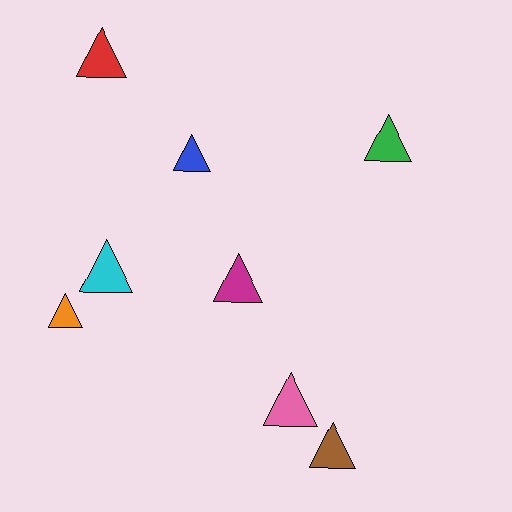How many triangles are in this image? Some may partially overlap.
There are 8 triangles.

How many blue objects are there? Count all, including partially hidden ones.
There is 1 blue object.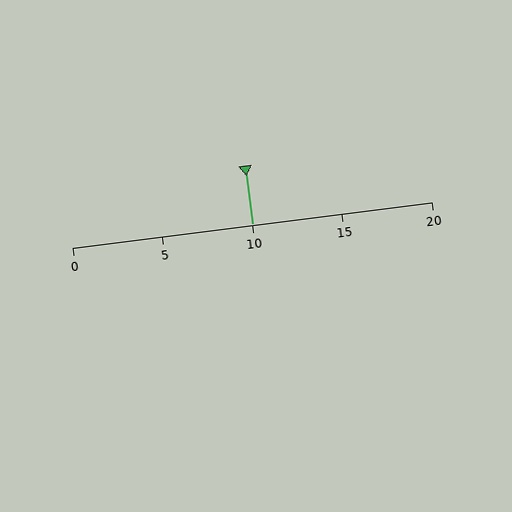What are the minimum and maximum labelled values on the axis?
The axis runs from 0 to 20.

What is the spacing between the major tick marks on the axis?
The major ticks are spaced 5 apart.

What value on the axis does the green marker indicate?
The marker indicates approximately 10.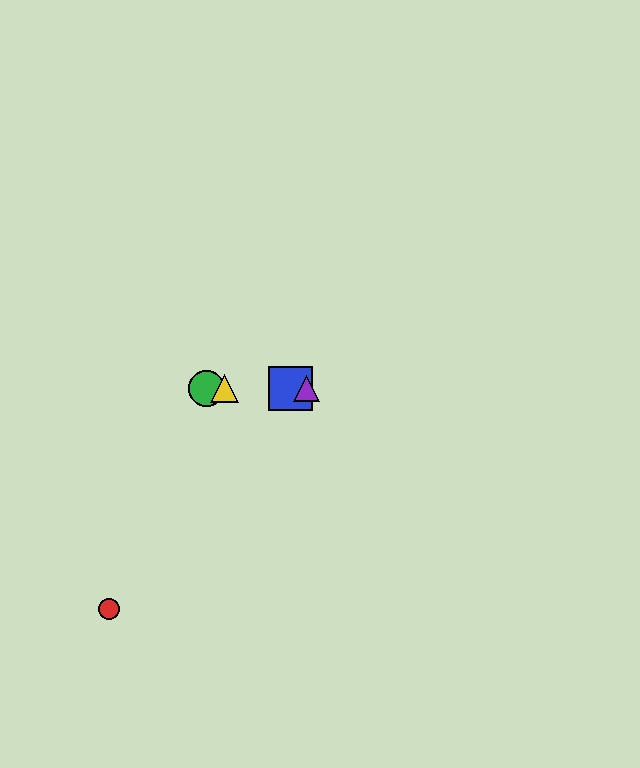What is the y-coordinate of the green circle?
The green circle is at y≈389.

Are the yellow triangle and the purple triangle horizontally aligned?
Yes, both are at y≈389.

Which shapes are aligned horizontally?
The blue square, the green circle, the yellow triangle, the purple triangle are aligned horizontally.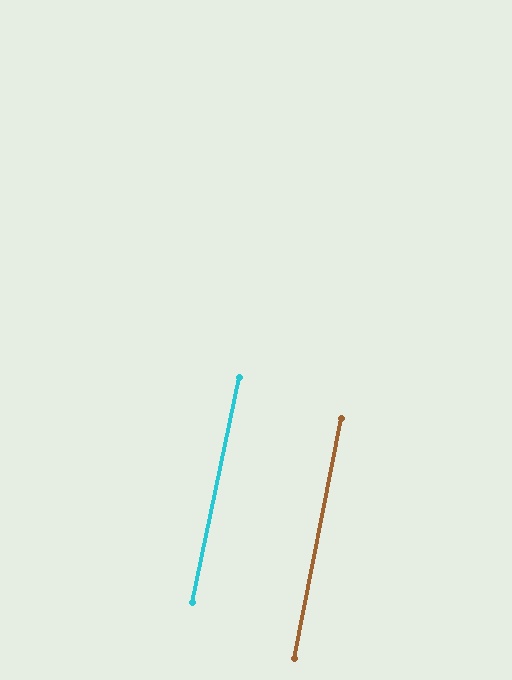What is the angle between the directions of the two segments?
Approximately 1 degree.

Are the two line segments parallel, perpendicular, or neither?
Parallel — their directions differ by only 0.7°.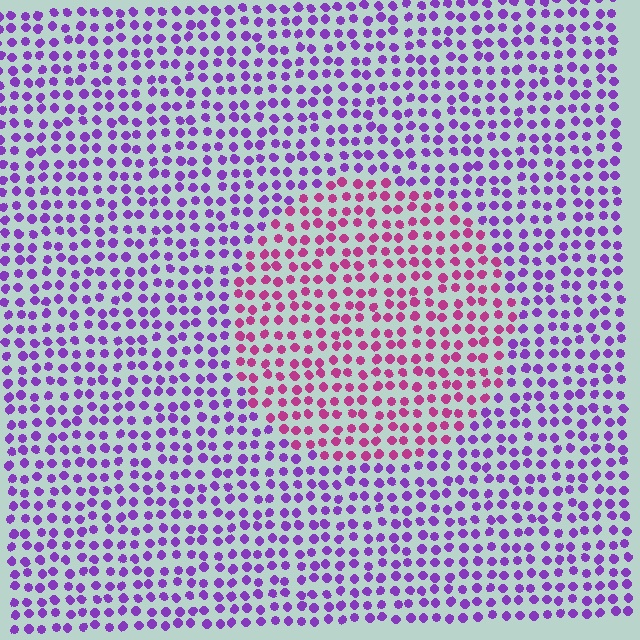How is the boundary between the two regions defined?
The boundary is defined purely by a slight shift in hue (about 46 degrees). Spacing, size, and orientation are identical on both sides.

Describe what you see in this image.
The image is filled with small purple elements in a uniform arrangement. A circle-shaped region is visible where the elements are tinted to a slightly different hue, forming a subtle color boundary.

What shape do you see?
I see a circle.